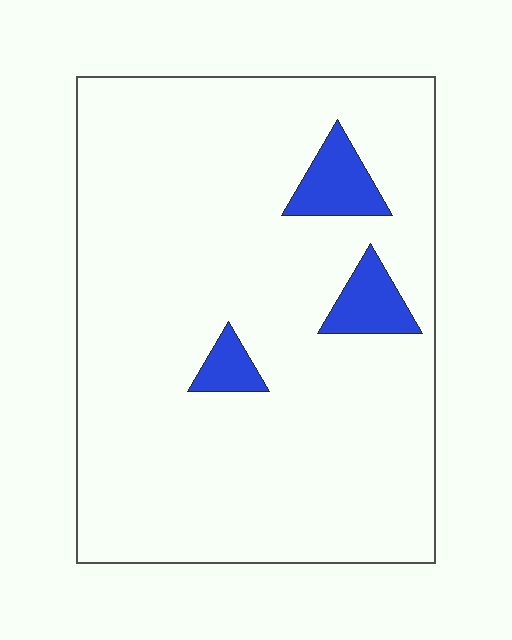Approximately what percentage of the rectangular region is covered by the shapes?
Approximately 10%.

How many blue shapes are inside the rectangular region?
3.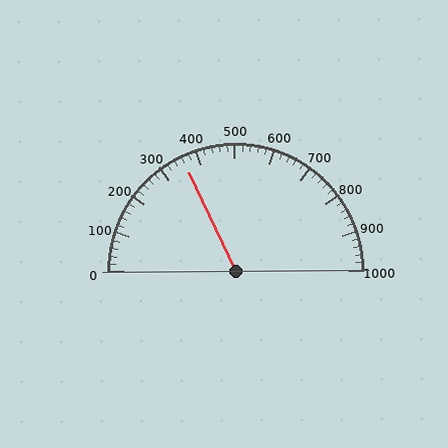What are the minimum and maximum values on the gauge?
The gauge ranges from 0 to 1000.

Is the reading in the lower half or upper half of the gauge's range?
The reading is in the lower half of the range (0 to 1000).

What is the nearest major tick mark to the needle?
The nearest major tick mark is 400.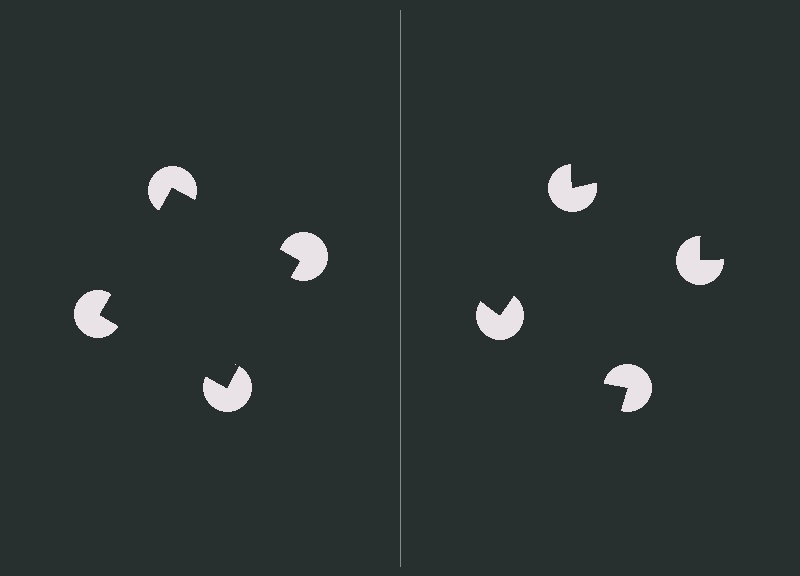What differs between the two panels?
The pac-man discs are positioned identically on both sides; only the wedge orientations differ. On the left they align to a square; on the right they are misaligned.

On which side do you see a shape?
An illusory square appears on the left side. On the right side the wedge cuts are rotated, so no coherent shape forms.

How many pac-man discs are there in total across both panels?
8 — 4 on each side.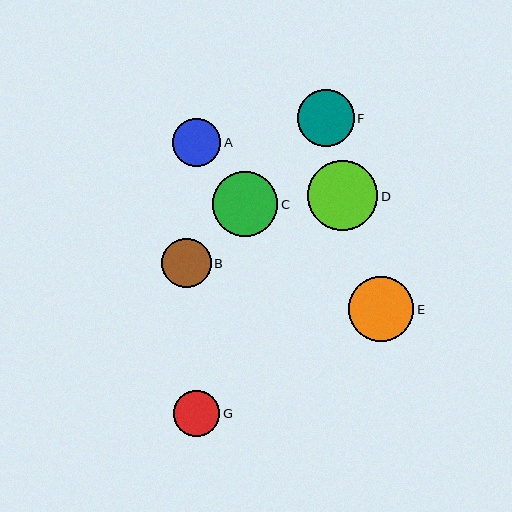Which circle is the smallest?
Circle G is the smallest with a size of approximately 46 pixels.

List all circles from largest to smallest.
From largest to smallest: D, E, C, F, B, A, G.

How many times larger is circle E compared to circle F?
Circle E is approximately 1.2 times the size of circle F.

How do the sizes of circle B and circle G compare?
Circle B and circle G are approximately the same size.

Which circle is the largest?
Circle D is the largest with a size of approximately 70 pixels.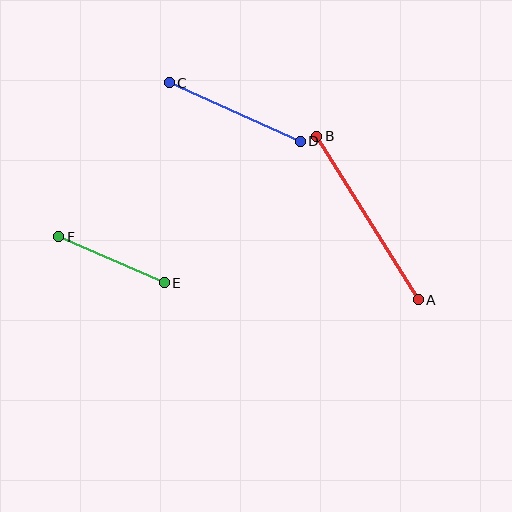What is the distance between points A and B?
The distance is approximately 192 pixels.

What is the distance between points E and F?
The distance is approximately 115 pixels.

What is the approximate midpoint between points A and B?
The midpoint is at approximately (368, 218) pixels.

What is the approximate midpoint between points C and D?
The midpoint is at approximately (235, 112) pixels.